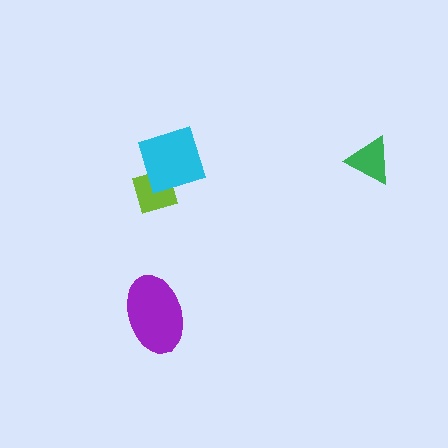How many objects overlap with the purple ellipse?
0 objects overlap with the purple ellipse.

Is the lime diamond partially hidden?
Yes, it is partially covered by another shape.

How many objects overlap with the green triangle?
0 objects overlap with the green triangle.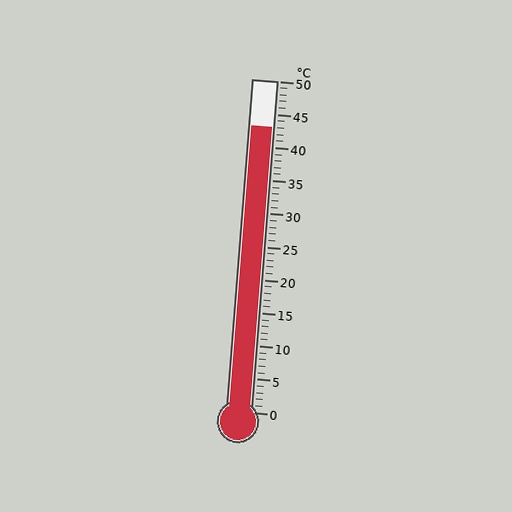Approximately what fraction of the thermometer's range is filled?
The thermometer is filled to approximately 85% of its range.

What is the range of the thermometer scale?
The thermometer scale ranges from 0°C to 50°C.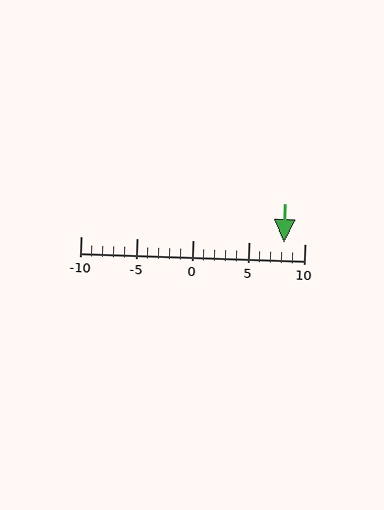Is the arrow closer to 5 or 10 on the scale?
The arrow is closer to 10.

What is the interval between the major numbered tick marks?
The major tick marks are spaced 5 units apart.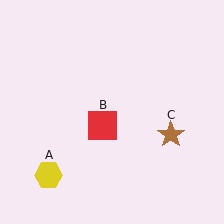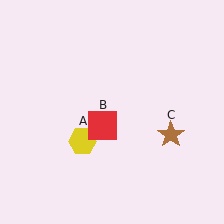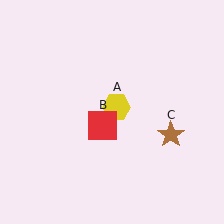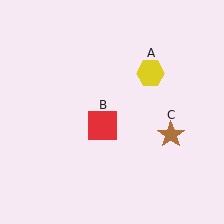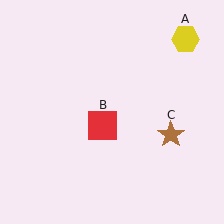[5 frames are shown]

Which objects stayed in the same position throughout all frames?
Red square (object B) and brown star (object C) remained stationary.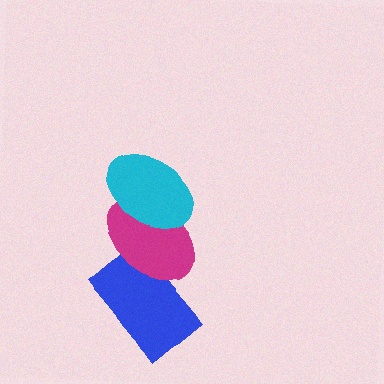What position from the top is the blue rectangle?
The blue rectangle is 3rd from the top.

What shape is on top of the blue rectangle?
The magenta ellipse is on top of the blue rectangle.